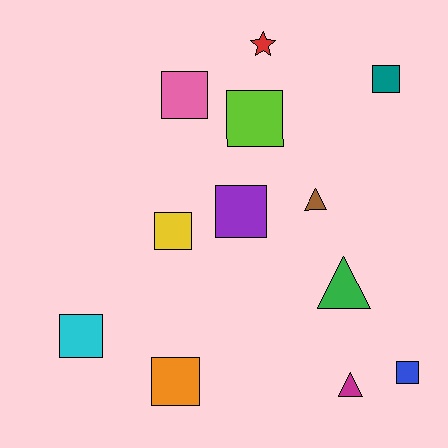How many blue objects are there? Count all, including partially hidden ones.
There is 1 blue object.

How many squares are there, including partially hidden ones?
There are 8 squares.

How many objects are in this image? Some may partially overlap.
There are 12 objects.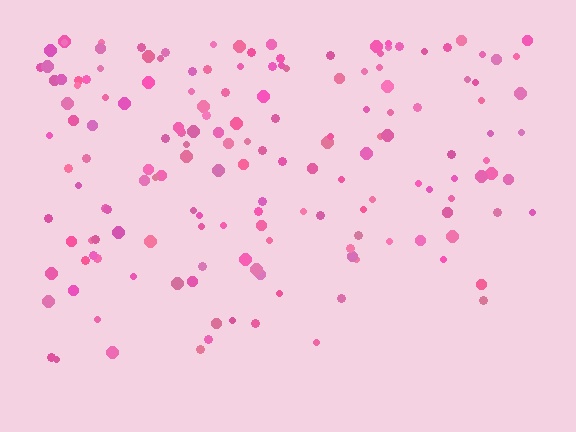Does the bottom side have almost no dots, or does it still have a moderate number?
Still a moderate number, just noticeably fewer than the top.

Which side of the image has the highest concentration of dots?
The top.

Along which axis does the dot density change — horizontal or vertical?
Vertical.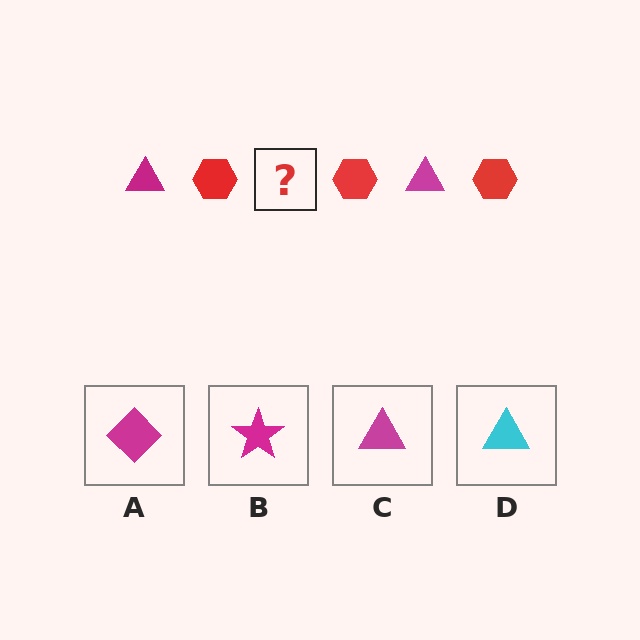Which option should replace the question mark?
Option C.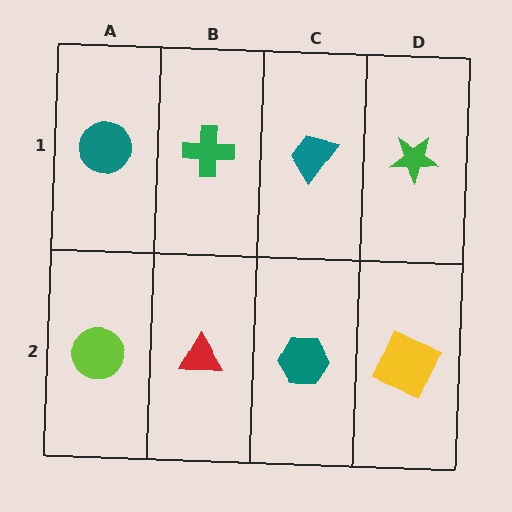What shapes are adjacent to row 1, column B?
A red triangle (row 2, column B), a teal circle (row 1, column A), a teal trapezoid (row 1, column C).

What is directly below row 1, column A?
A lime circle.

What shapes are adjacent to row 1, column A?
A lime circle (row 2, column A), a green cross (row 1, column B).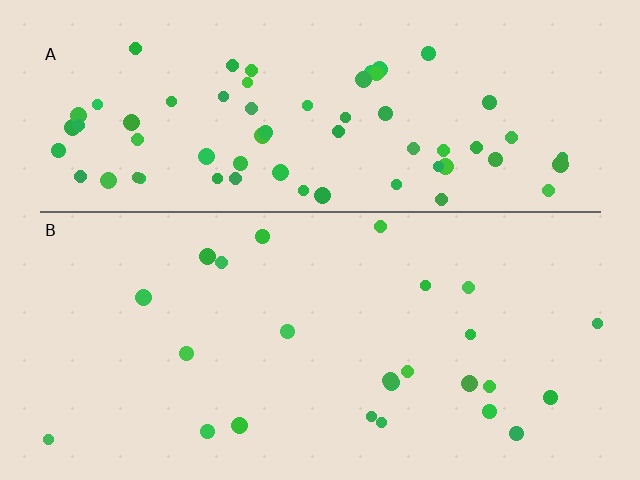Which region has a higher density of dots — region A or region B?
A (the top).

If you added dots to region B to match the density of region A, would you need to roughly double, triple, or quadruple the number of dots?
Approximately triple.